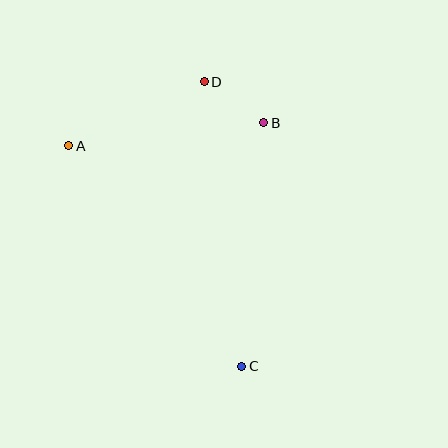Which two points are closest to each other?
Points B and D are closest to each other.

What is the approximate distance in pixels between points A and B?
The distance between A and B is approximately 197 pixels.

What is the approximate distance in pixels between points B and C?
The distance between B and C is approximately 245 pixels.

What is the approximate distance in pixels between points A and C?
The distance between A and C is approximately 281 pixels.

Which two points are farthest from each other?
Points C and D are farthest from each other.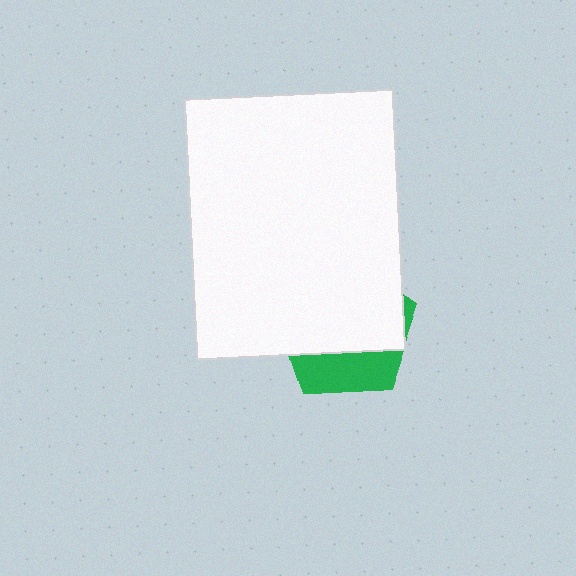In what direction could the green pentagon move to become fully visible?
The green pentagon could move down. That would shift it out from behind the white rectangle entirely.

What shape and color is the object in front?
The object in front is a white rectangle.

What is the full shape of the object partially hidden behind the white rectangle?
The partially hidden object is a green pentagon.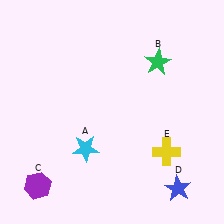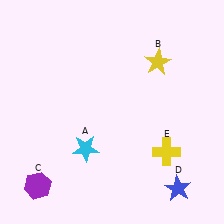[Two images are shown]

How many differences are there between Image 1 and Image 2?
There is 1 difference between the two images.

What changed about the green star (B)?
In Image 1, B is green. In Image 2, it changed to yellow.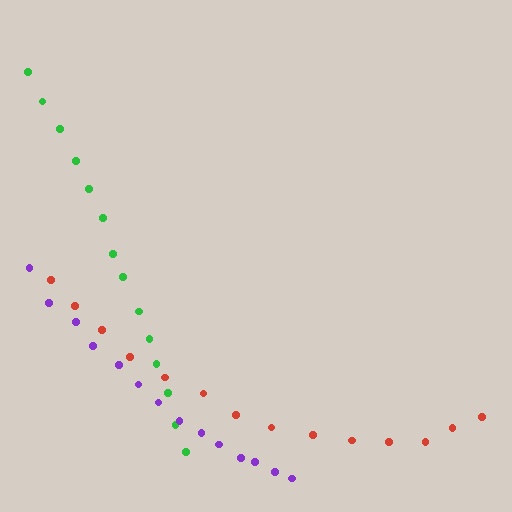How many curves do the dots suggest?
There are 3 distinct paths.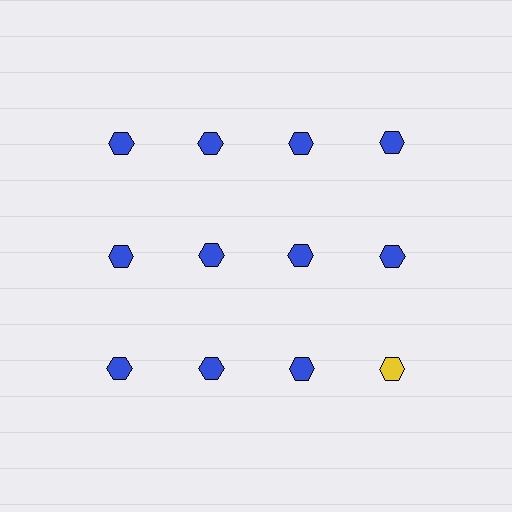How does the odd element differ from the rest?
It has a different color: yellow instead of blue.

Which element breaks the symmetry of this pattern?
The yellow hexagon in the third row, second from right column breaks the symmetry. All other shapes are blue hexagons.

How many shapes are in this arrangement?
There are 12 shapes arranged in a grid pattern.